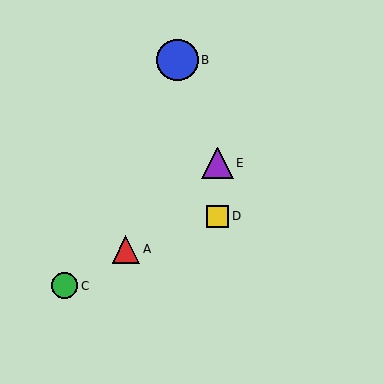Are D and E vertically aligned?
Yes, both are at x≈218.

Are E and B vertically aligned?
No, E is at x≈218 and B is at x≈177.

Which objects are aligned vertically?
Objects D, E are aligned vertically.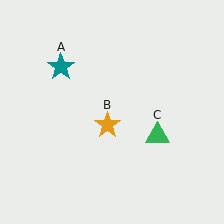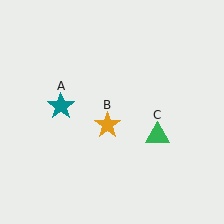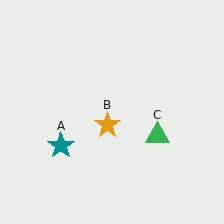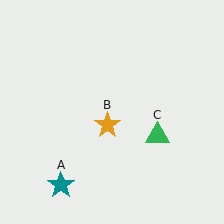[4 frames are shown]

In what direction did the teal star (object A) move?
The teal star (object A) moved down.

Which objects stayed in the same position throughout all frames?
Orange star (object B) and green triangle (object C) remained stationary.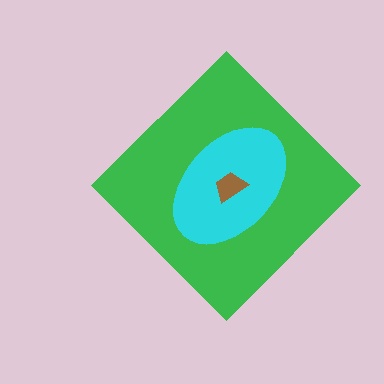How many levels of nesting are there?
3.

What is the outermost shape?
The green diamond.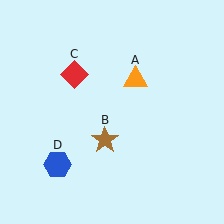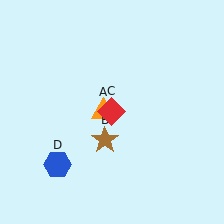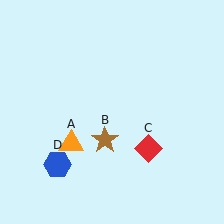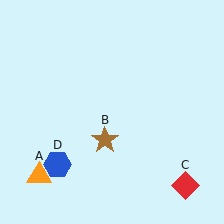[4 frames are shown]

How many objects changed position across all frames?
2 objects changed position: orange triangle (object A), red diamond (object C).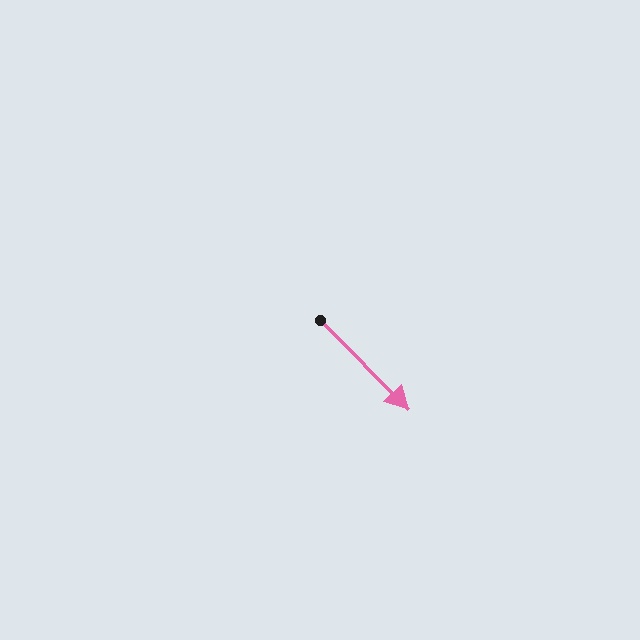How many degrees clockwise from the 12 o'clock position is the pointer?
Approximately 135 degrees.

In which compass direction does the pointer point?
Southeast.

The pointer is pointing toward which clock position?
Roughly 5 o'clock.